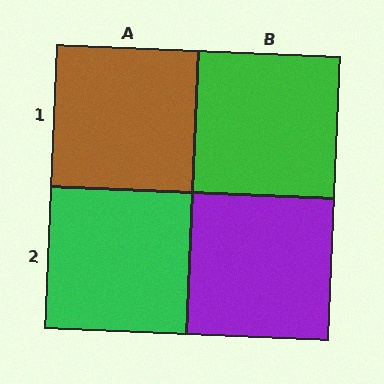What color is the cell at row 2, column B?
Purple.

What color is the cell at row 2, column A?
Green.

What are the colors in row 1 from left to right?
Brown, green.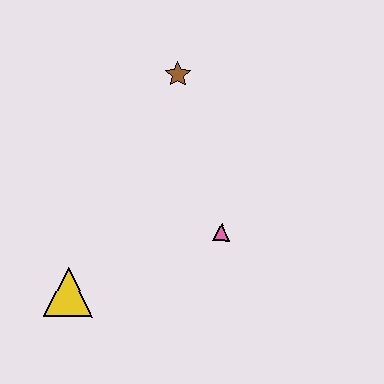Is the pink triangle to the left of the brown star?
No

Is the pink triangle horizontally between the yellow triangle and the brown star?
No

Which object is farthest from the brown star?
The yellow triangle is farthest from the brown star.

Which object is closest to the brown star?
The pink triangle is closest to the brown star.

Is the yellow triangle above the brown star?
No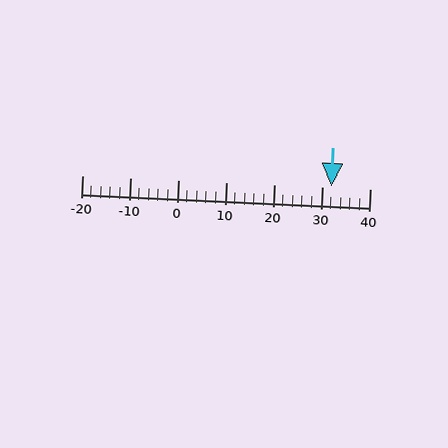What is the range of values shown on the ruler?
The ruler shows values from -20 to 40.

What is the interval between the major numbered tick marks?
The major tick marks are spaced 10 units apart.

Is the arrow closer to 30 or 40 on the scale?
The arrow is closer to 30.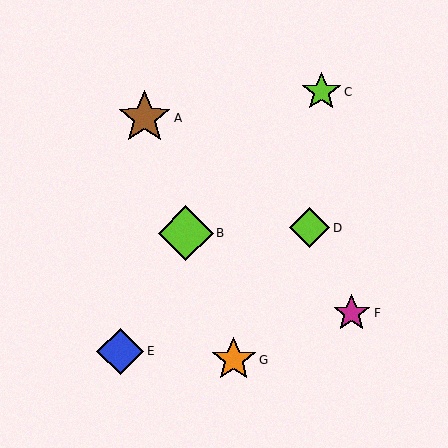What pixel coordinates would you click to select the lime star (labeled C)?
Click at (321, 92) to select the lime star C.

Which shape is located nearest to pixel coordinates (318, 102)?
The lime star (labeled C) at (321, 92) is nearest to that location.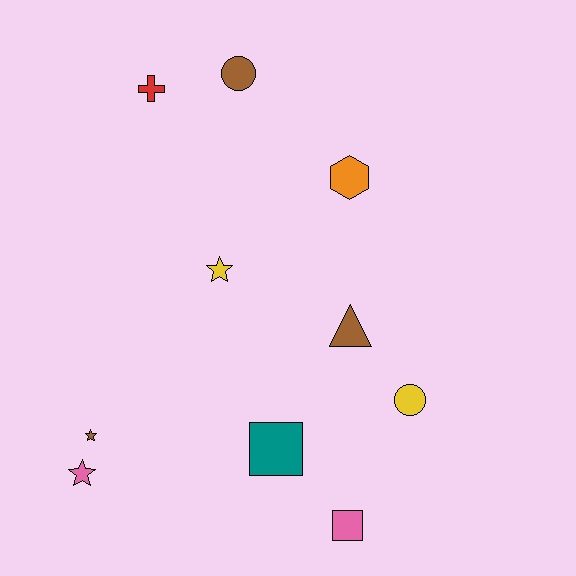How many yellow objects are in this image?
There are 2 yellow objects.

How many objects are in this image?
There are 10 objects.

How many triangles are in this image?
There is 1 triangle.